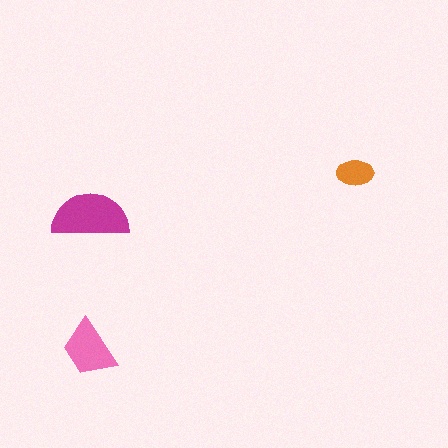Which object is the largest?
The magenta semicircle.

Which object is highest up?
The orange ellipse is topmost.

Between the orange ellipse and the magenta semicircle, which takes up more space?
The magenta semicircle.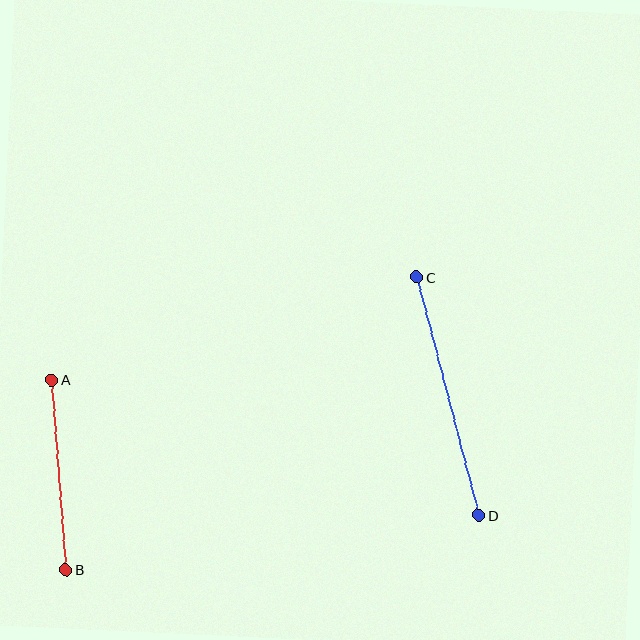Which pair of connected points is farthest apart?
Points C and D are farthest apart.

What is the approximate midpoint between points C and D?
The midpoint is at approximately (448, 396) pixels.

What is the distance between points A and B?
The distance is approximately 190 pixels.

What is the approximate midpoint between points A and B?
The midpoint is at approximately (59, 475) pixels.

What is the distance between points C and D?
The distance is approximately 246 pixels.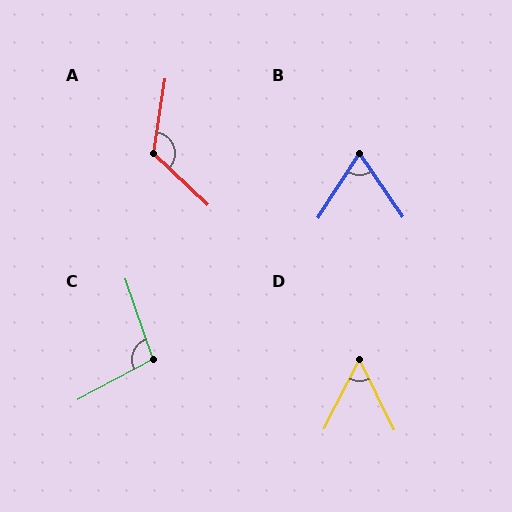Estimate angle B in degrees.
Approximately 67 degrees.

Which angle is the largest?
A, at approximately 125 degrees.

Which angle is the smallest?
D, at approximately 53 degrees.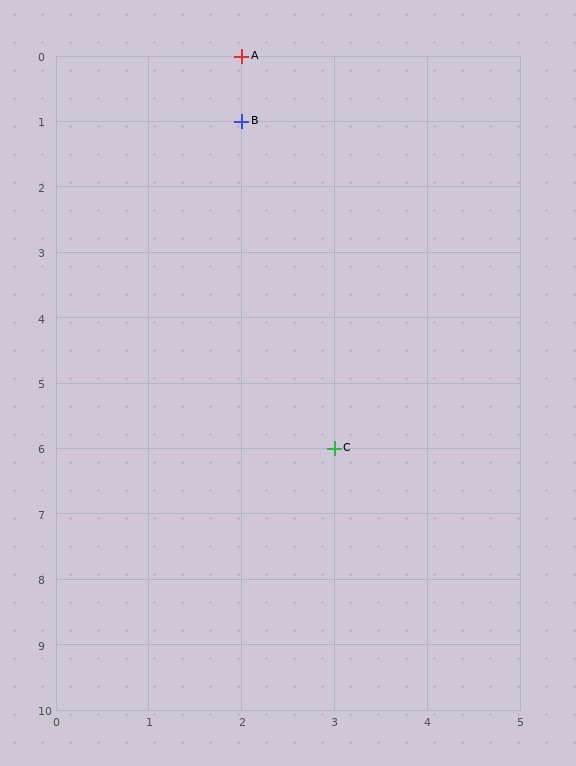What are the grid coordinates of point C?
Point C is at grid coordinates (3, 6).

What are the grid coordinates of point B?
Point B is at grid coordinates (2, 1).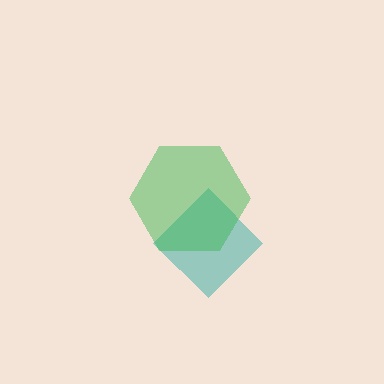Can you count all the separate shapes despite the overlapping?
Yes, there are 2 separate shapes.